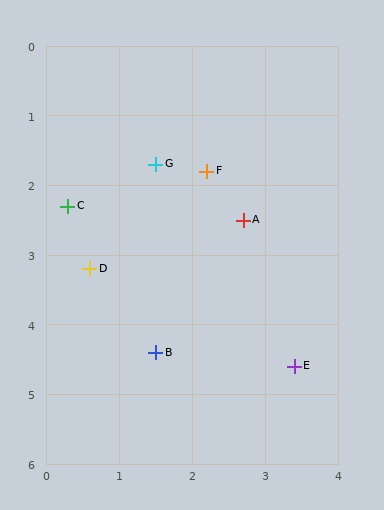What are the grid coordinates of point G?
Point G is at approximately (1.5, 1.7).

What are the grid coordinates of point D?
Point D is at approximately (0.6, 3.2).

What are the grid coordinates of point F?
Point F is at approximately (2.2, 1.8).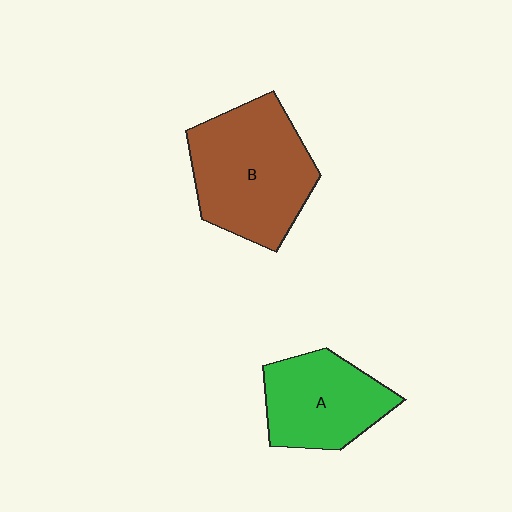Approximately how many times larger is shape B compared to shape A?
Approximately 1.4 times.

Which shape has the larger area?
Shape B (brown).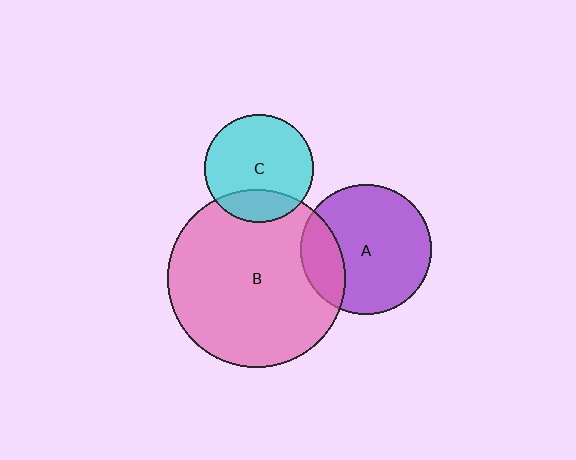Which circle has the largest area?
Circle B (pink).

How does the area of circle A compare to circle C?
Approximately 1.4 times.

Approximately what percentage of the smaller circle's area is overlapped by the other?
Approximately 20%.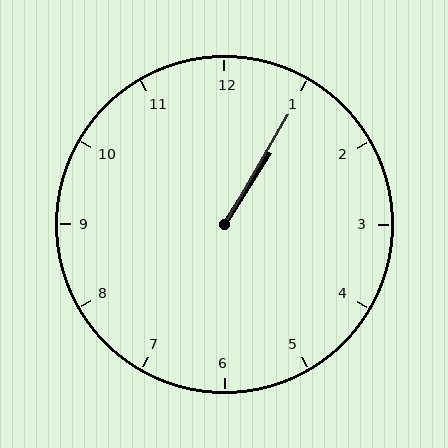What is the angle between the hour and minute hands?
Approximately 2 degrees.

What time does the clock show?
1:05.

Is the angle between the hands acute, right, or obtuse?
It is acute.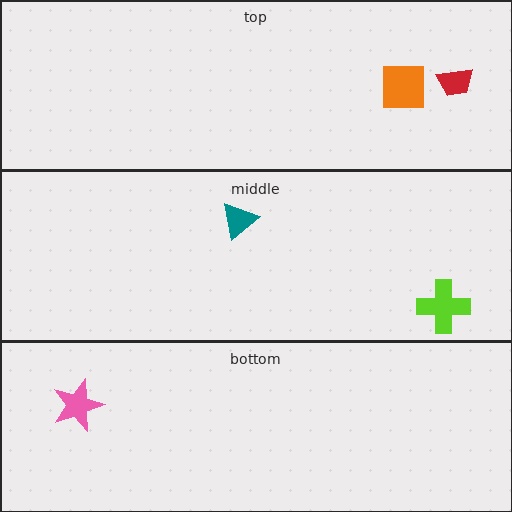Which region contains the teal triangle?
The middle region.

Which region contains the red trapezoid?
The top region.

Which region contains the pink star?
The bottom region.